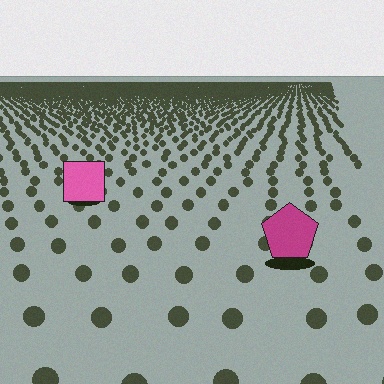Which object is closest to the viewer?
The magenta pentagon is closest. The texture marks near it are larger and more spread out.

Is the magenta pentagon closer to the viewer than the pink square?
Yes. The magenta pentagon is closer — you can tell from the texture gradient: the ground texture is coarser near it.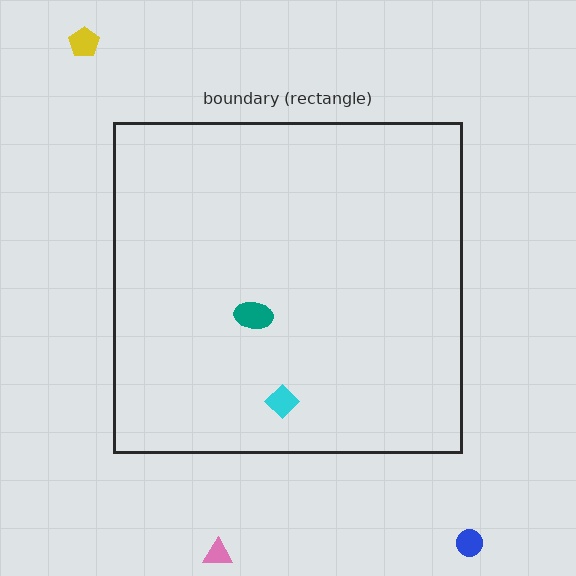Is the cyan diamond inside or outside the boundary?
Inside.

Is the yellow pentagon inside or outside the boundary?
Outside.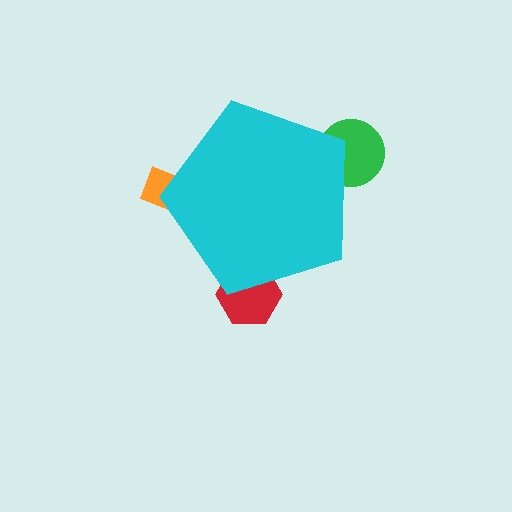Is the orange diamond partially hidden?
Yes, the orange diamond is partially hidden behind the cyan pentagon.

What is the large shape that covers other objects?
A cyan pentagon.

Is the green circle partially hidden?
Yes, the green circle is partially hidden behind the cyan pentagon.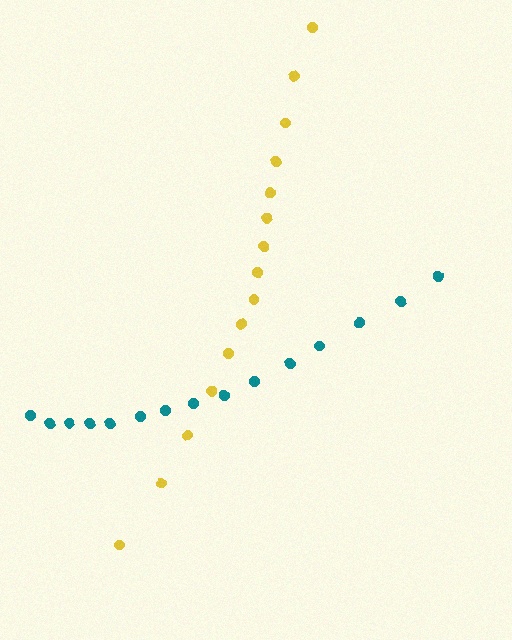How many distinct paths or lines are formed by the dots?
There are 2 distinct paths.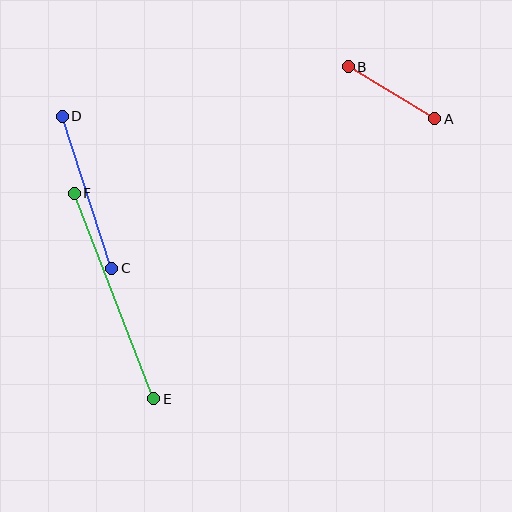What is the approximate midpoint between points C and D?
The midpoint is at approximately (87, 192) pixels.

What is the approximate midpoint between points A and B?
The midpoint is at approximately (391, 93) pixels.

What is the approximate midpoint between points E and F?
The midpoint is at approximately (114, 296) pixels.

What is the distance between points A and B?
The distance is approximately 101 pixels.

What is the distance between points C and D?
The distance is approximately 160 pixels.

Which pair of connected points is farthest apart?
Points E and F are farthest apart.